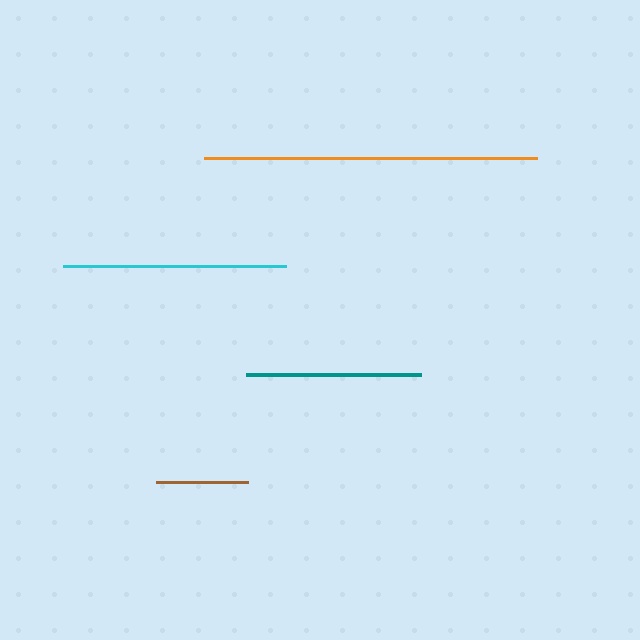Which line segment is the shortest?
The brown line is the shortest at approximately 92 pixels.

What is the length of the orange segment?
The orange segment is approximately 333 pixels long.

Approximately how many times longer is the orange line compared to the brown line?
The orange line is approximately 3.6 times the length of the brown line.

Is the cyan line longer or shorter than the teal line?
The cyan line is longer than the teal line.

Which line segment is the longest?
The orange line is the longest at approximately 333 pixels.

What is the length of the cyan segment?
The cyan segment is approximately 222 pixels long.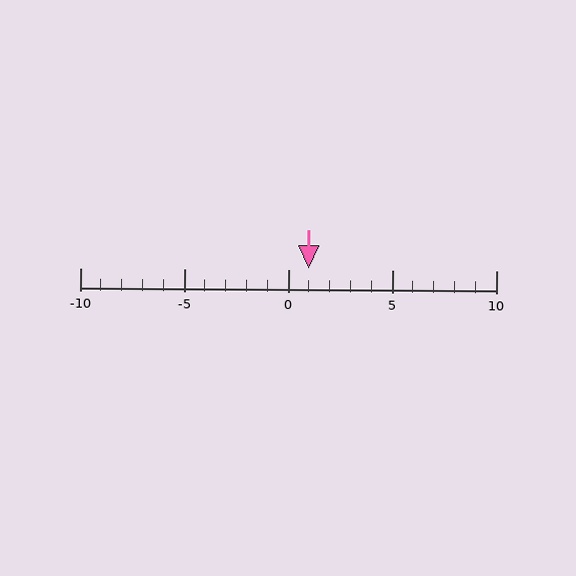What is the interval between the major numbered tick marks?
The major tick marks are spaced 5 units apart.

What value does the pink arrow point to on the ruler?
The pink arrow points to approximately 1.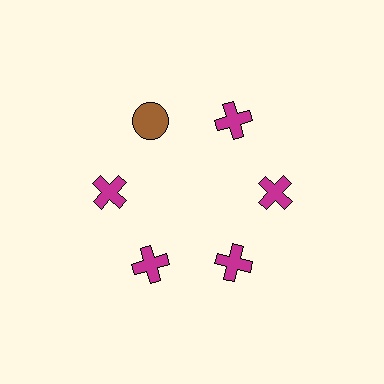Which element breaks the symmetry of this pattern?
The brown circle at roughly the 11 o'clock position breaks the symmetry. All other shapes are magenta crosses.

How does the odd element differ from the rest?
It differs in both color (brown instead of magenta) and shape (circle instead of cross).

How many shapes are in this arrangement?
There are 6 shapes arranged in a ring pattern.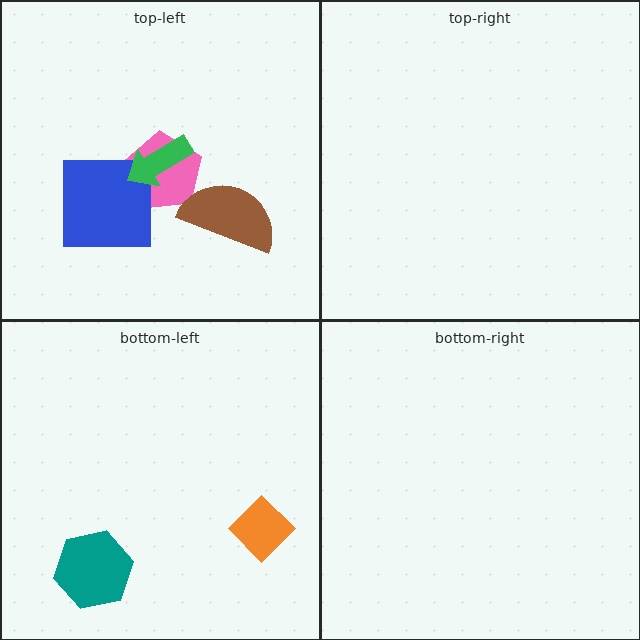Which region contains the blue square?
The top-left region.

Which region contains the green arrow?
The top-left region.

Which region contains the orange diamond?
The bottom-left region.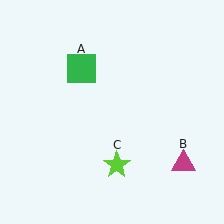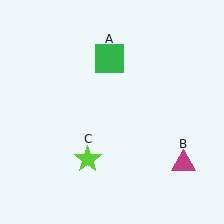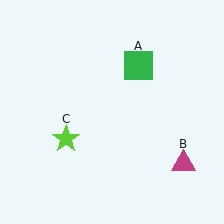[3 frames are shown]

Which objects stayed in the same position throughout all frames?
Magenta triangle (object B) remained stationary.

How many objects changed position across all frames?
2 objects changed position: green square (object A), lime star (object C).